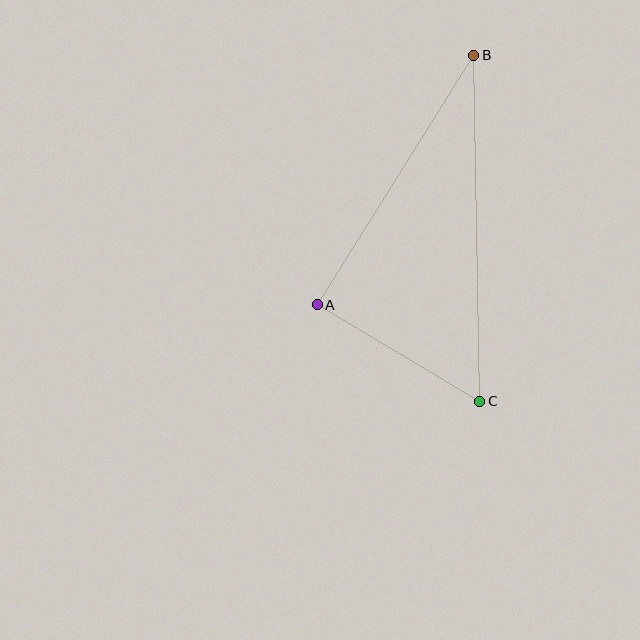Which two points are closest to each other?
Points A and C are closest to each other.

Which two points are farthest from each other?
Points B and C are farthest from each other.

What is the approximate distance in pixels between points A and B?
The distance between A and B is approximately 294 pixels.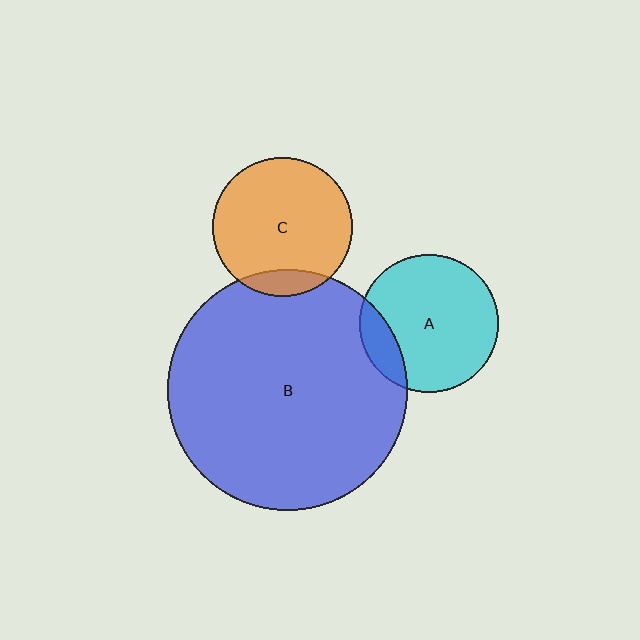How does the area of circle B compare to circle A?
Approximately 3.0 times.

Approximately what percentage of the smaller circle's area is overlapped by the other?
Approximately 10%.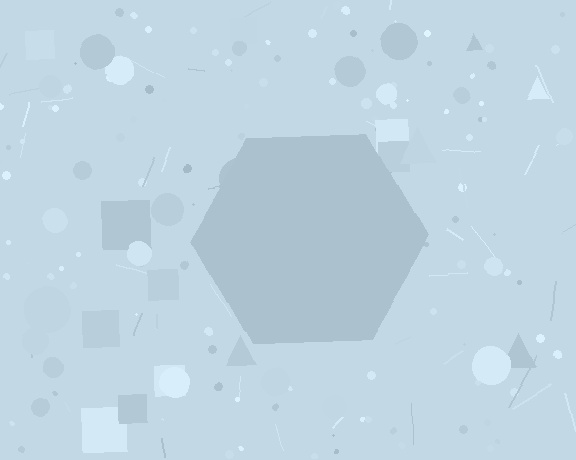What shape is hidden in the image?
A hexagon is hidden in the image.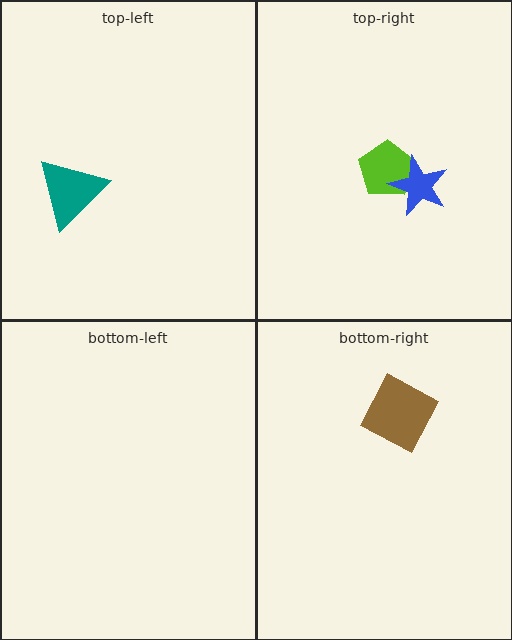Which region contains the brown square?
The bottom-right region.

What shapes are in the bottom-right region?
The brown square.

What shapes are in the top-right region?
The lime pentagon, the blue star.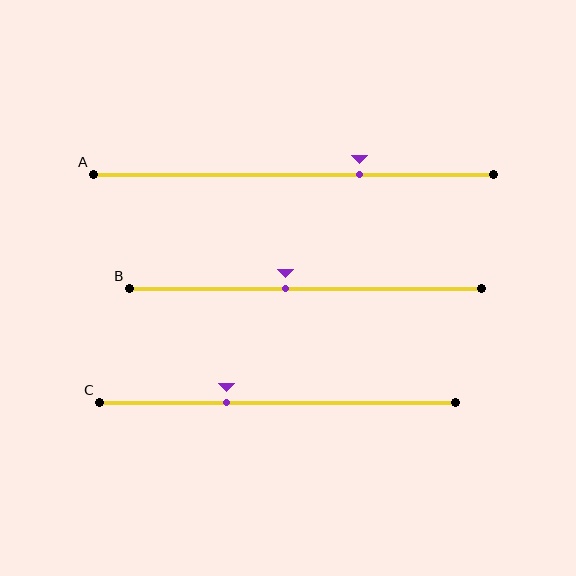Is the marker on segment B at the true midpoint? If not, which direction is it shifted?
No, the marker on segment B is shifted to the left by about 6% of the segment length.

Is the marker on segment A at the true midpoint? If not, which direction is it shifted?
No, the marker on segment A is shifted to the right by about 16% of the segment length.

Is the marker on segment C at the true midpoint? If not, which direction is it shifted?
No, the marker on segment C is shifted to the left by about 14% of the segment length.